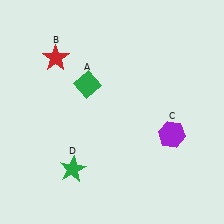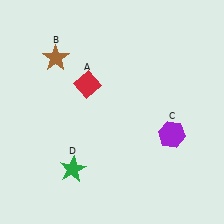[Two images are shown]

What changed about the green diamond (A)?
In Image 1, A is green. In Image 2, it changed to red.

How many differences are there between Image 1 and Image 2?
There are 2 differences between the two images.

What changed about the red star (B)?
In Image 1, B is red. In Image 2, it changed to brown.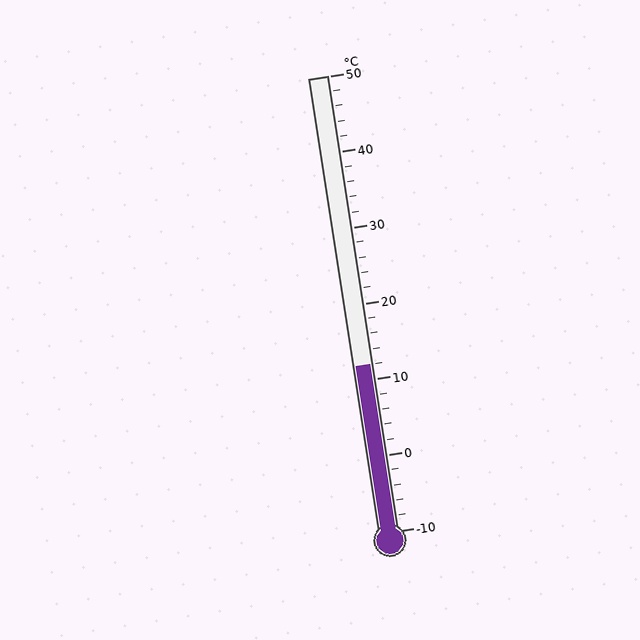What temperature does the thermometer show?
The thermometer shows approximately 12°C.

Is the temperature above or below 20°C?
The temperature is below 20°C.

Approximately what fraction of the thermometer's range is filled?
The thermometer is filled to approximately 35% of its range.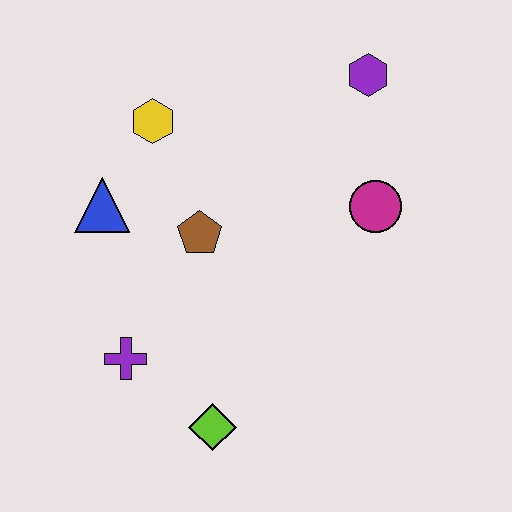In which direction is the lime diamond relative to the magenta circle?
The lime diamond is below the magenta circle.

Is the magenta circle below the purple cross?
No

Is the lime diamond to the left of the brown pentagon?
No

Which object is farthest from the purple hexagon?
The lime diamond is farthest from the purple hexagon.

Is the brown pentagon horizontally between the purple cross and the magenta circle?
Yes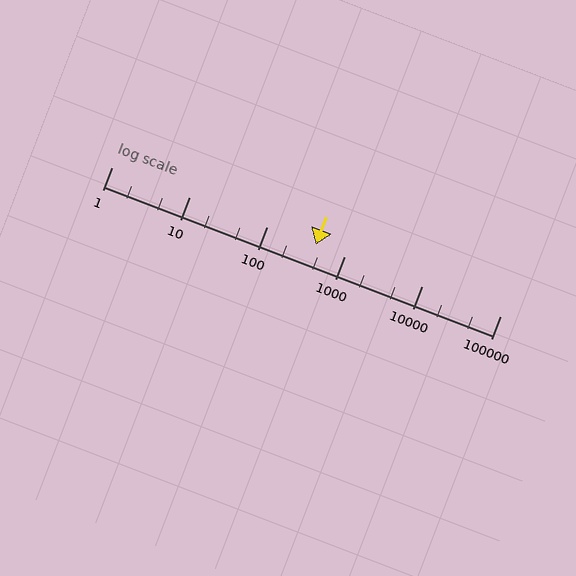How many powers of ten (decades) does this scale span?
The scale spans 5 decades, from 1 to 100000.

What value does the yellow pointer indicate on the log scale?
The pointer indicates approximately 420.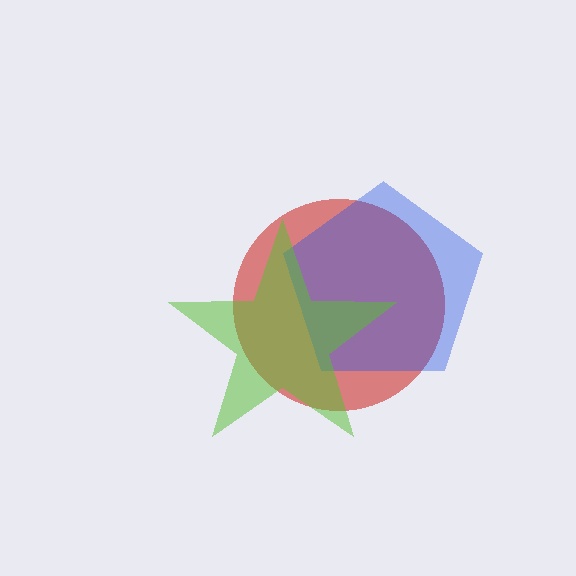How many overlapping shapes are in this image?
There are 3 overlapping shapes in the image.